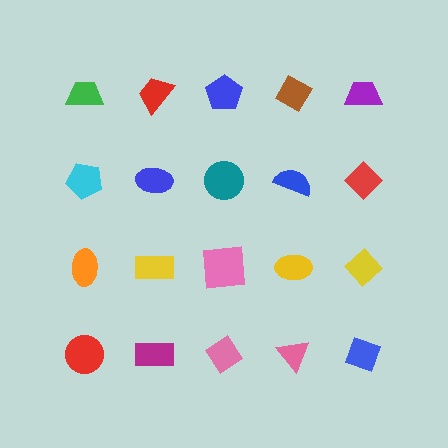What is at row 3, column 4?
A yellow ellipse.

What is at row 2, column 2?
A blue ellipse.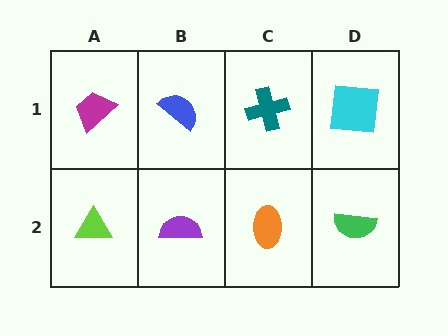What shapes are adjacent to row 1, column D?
A green semicircle (row 2, column D), a teal cross (row 1, column C).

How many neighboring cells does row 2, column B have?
3.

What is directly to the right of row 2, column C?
A green semicircle.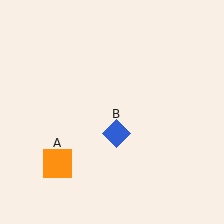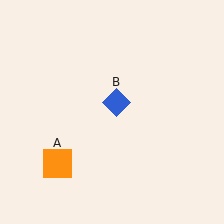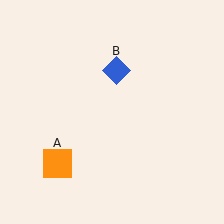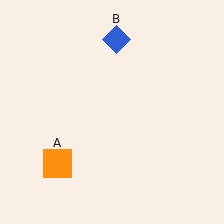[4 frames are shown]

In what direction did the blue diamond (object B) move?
The blue diamond (object B) moved up.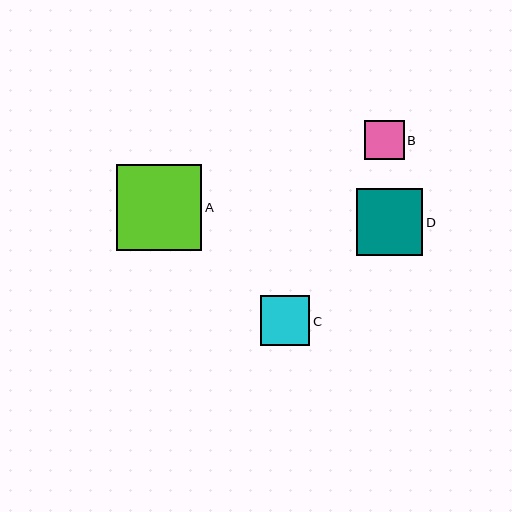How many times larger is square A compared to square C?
Square A is approximately 1.7 times the size of square C.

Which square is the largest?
Square A is the largest with a size of approximately 86 pixels.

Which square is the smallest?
Square B is the smallest with a size of approximately 39 pixels.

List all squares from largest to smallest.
From largest to smallest: A, D, C, B.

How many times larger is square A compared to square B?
Square A is approximately 2.2 times the size of square B.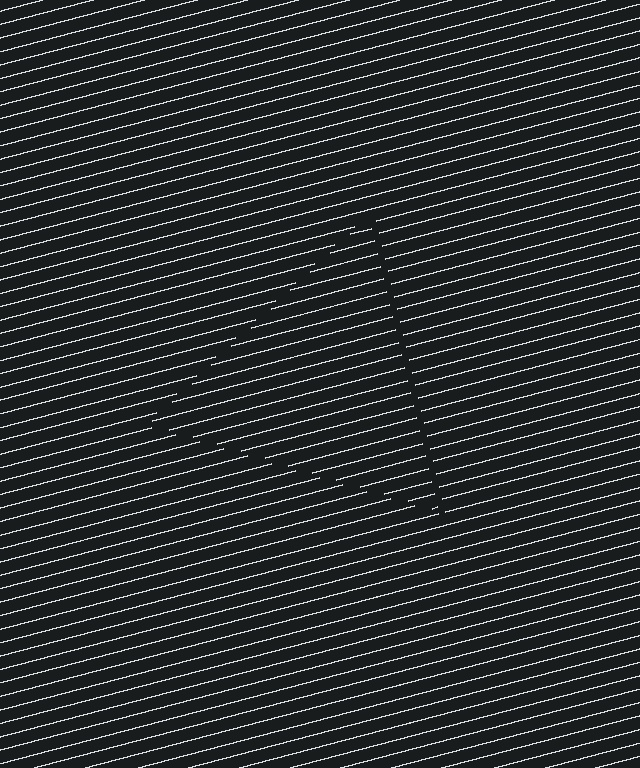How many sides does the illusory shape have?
3 sides — the line-ends trace a triangle.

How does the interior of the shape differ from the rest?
The interior of the shape contains the same grating, shifted by half a period — the contour is defined by the phase discontinuity where line-ends from the inner and outer gratings abut.